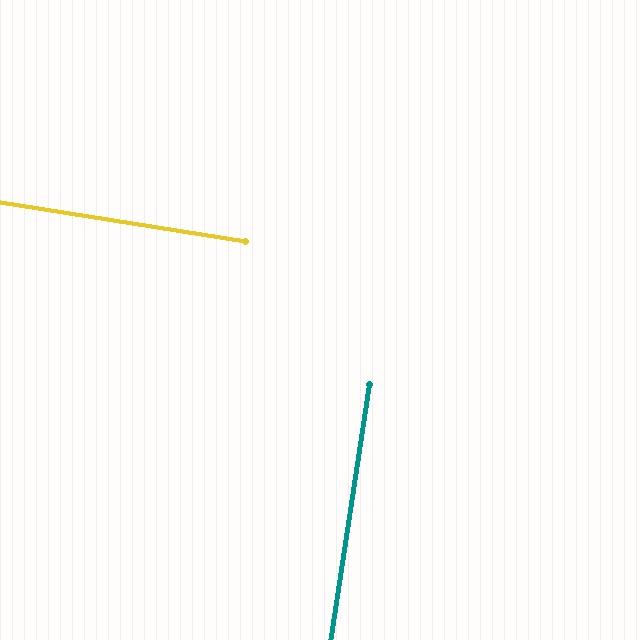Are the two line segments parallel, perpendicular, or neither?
Perpendicular — they meet at approximately 90°.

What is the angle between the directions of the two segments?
Approximately 90 degrees.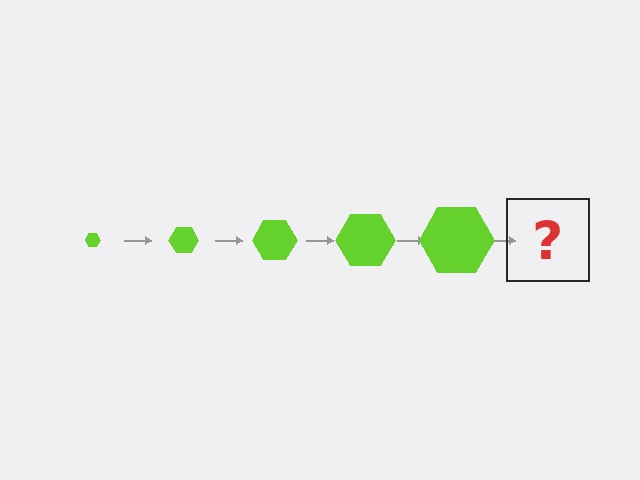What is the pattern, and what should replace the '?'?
The pattern is that the hexagon gets progressively larger each step. The '?' should be a lime hexagon, larger than the previous one.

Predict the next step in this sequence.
The next step is a lime hexagon, larger than the previous one.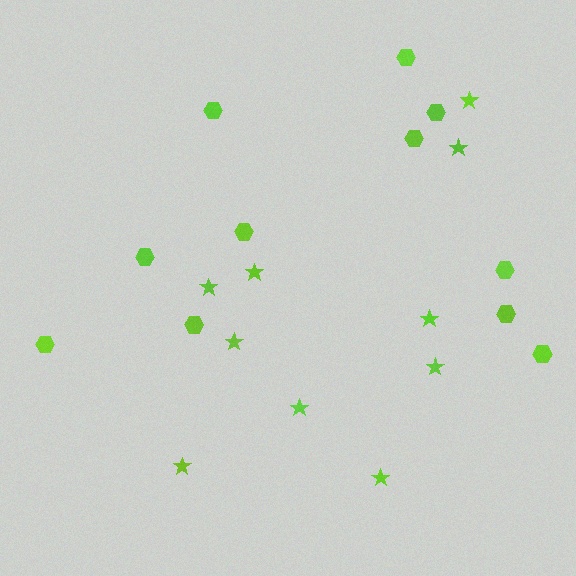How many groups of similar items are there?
There are 2 groups: one group of hexagons (11) and one group of stars (10).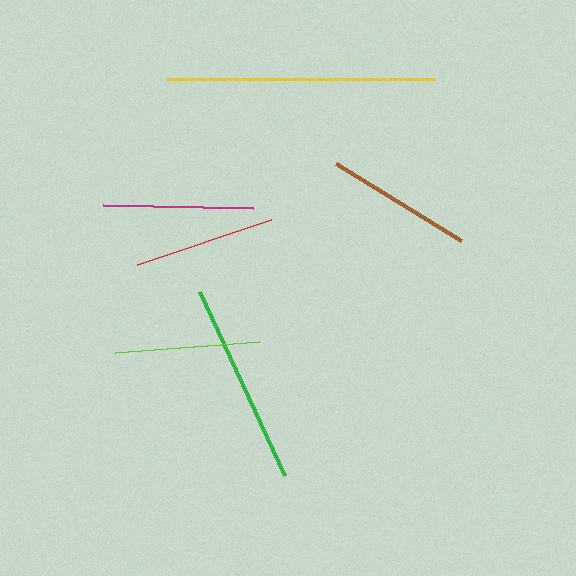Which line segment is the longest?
The yellow line is the longest at approximately 268 pixels.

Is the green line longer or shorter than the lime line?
The green line is longer than the lime line.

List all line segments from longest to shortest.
From longest to shortest: yellow, green, magenta, brown, lime, red.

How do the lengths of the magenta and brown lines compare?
The magenta and brown lines are approximately the same length.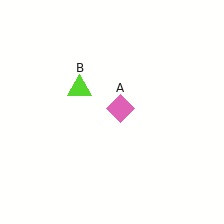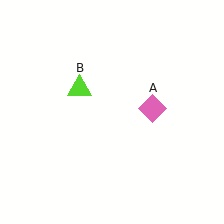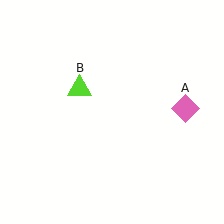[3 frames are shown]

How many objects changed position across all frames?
1 object changed position: pink diamond (object A).